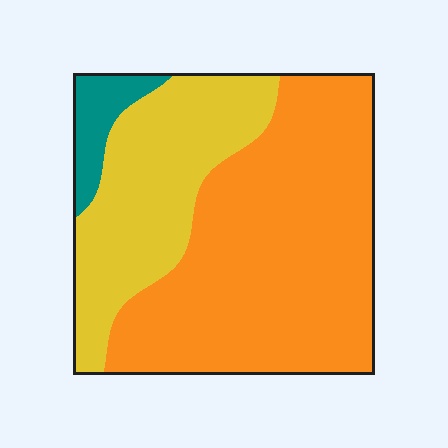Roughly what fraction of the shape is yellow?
Yellow covers around 30% of the shape.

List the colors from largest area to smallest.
From largest to smallest: orange, yellow, teal.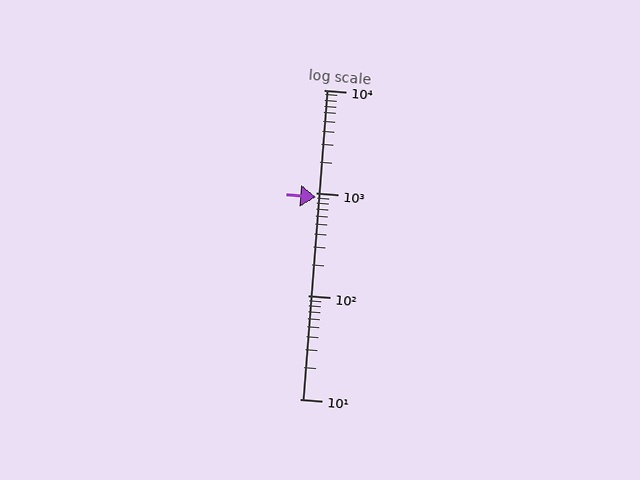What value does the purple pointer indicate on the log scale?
The pointer indicates approximately 910.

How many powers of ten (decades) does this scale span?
The scale spans 3 decades, from 10 to 10000.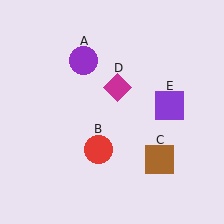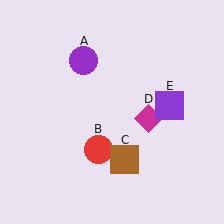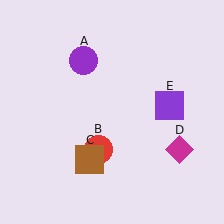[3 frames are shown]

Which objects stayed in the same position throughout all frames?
Purple circle (object A) and red circle (object B) and purple square (object E) remained stationary.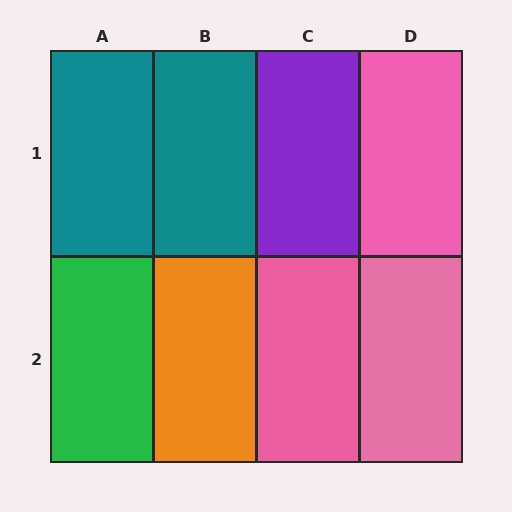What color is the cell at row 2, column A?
Green.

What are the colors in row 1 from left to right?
Teal, teal, purple, pink.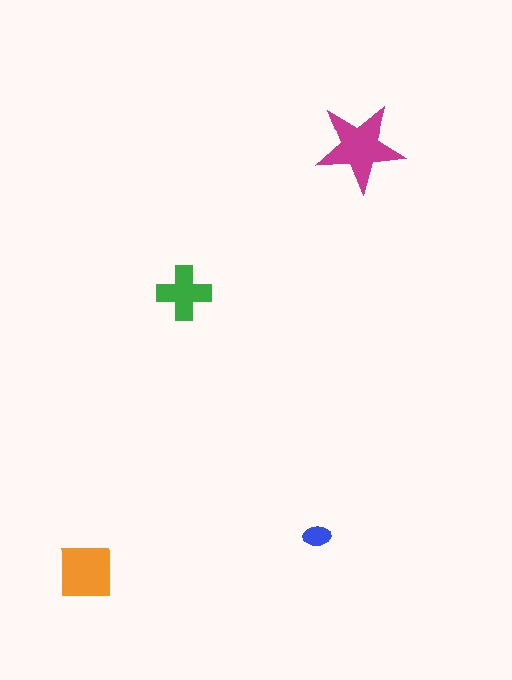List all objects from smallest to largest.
The blue ellipse, the green cross, the orange square, the magenta star.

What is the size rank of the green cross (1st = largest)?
3rd.